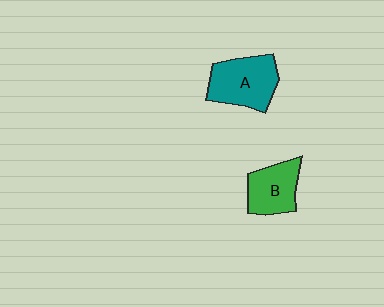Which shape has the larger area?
Shape A (teal).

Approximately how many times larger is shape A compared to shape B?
Approximately 1.3 times.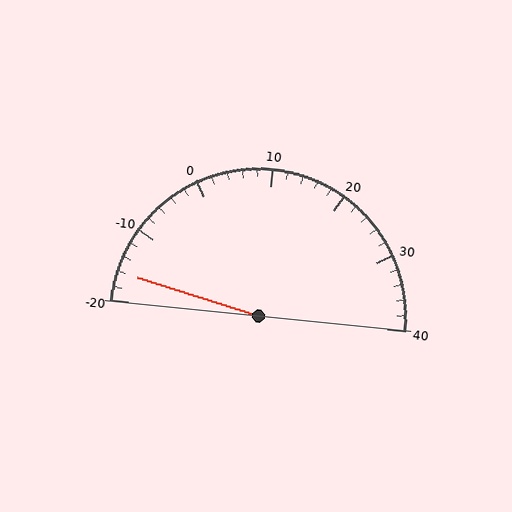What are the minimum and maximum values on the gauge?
The gauge ranges from -20 to 40.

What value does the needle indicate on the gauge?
The needle indicates approximately -16.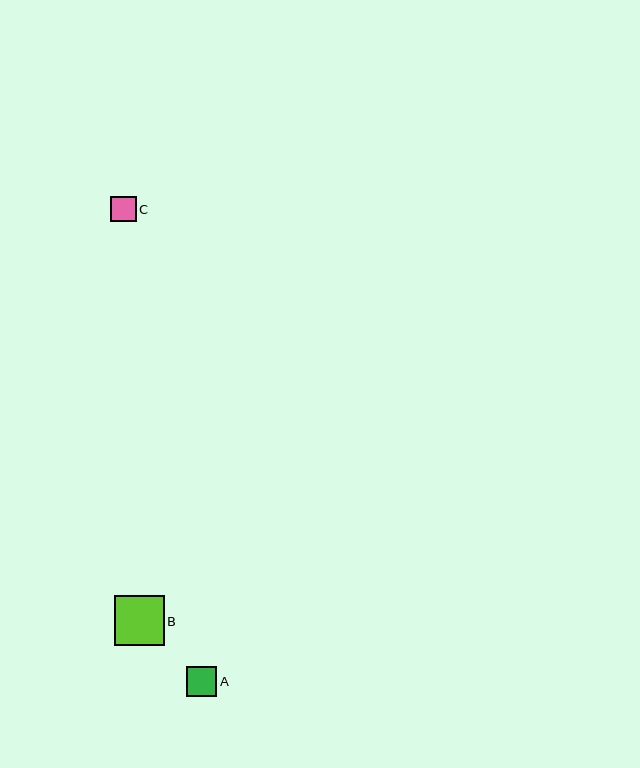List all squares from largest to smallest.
From largest to smallest: B, A, C.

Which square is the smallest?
Square C is the smallest with a size of approximately 25 pixels.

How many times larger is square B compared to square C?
Square B is approximately 2.0 times the size of square C.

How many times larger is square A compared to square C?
Square A is approximately 1.2 times the size of square C.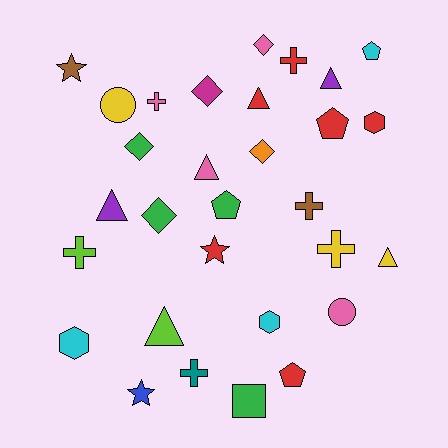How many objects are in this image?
There are 30 objects.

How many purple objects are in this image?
There are 2 purple objects.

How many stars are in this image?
There are 3 stars.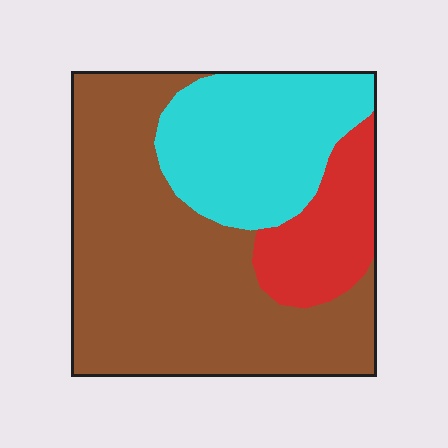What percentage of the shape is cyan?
Cyan covers 28% of the shape.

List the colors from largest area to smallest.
From largest to smallest: brown, cyan, red.